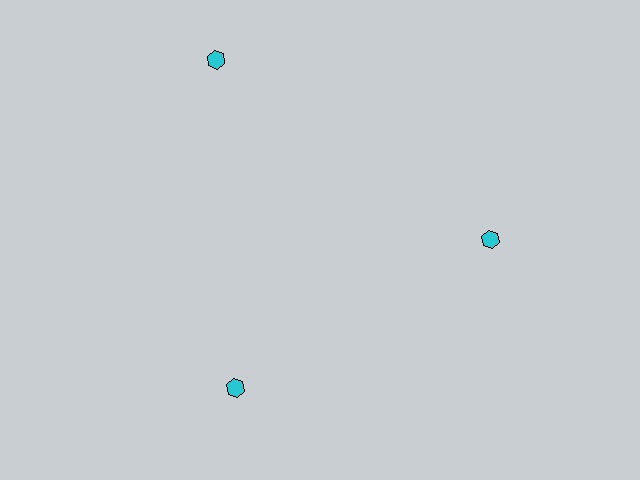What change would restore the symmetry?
The symmetry would be restored by moving it inward, back onto the ring so that all 3 hexagons sit at equal angles and equal distance from the center.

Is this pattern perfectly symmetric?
No. The 3 cyan hexagons are arranged in a ring, but one element near the 11 o'clock position is pushed outward from the center, breaking the 3-fold rotational symmetry.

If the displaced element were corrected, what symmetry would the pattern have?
It would have 3-fold rotational symmetry — the pattern would map onto itself every 120 degrees.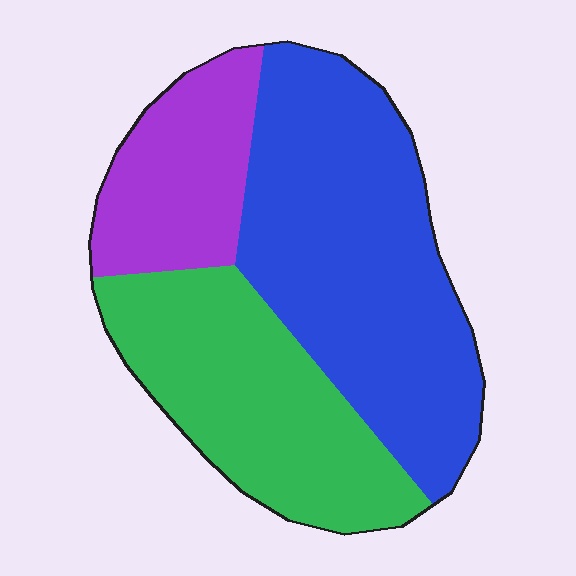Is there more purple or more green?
Green.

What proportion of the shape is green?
Green covers 33% of the shape.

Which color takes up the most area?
Blue, at roughly 50%.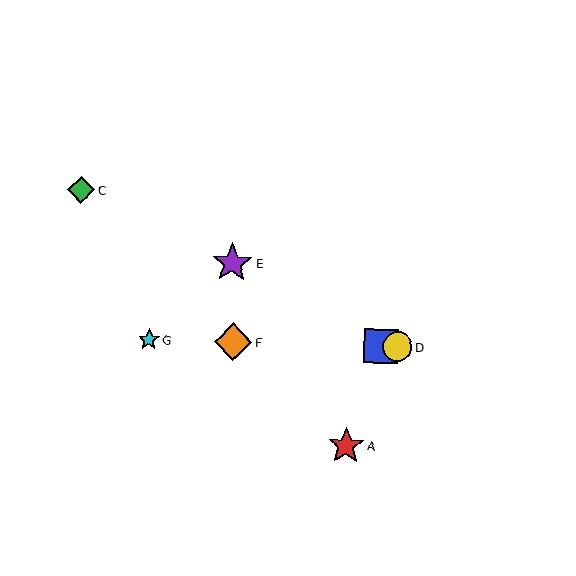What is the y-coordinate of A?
Object A is at y≈446.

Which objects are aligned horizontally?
Objects B, D, F, G are aligned horizontally.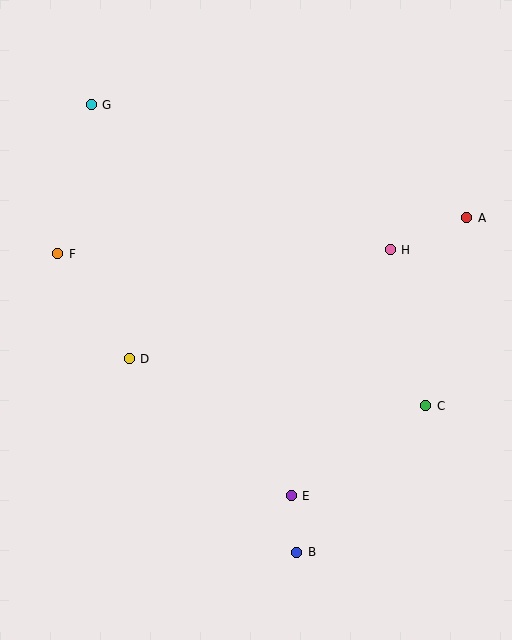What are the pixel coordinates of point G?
Point G is at (91, 105).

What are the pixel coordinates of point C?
Point C is at (426, 406).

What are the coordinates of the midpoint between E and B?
The midpoint between E and B is at (294, 524).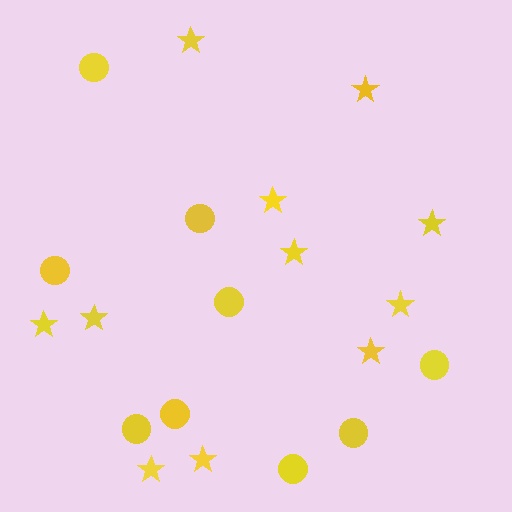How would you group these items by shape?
There are 2 groups: one group of stars (11) and one group of circles (9).